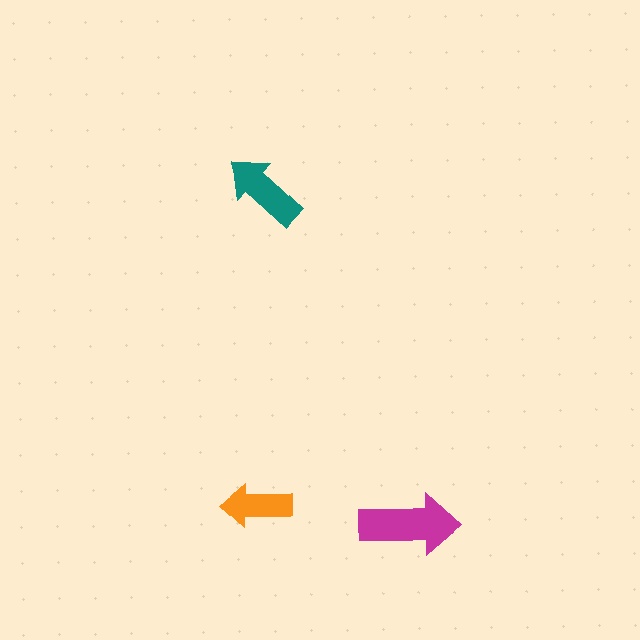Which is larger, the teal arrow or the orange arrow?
The teal one.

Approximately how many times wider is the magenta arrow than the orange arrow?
About 1.5 times wider.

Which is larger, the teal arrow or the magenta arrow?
The magenta one.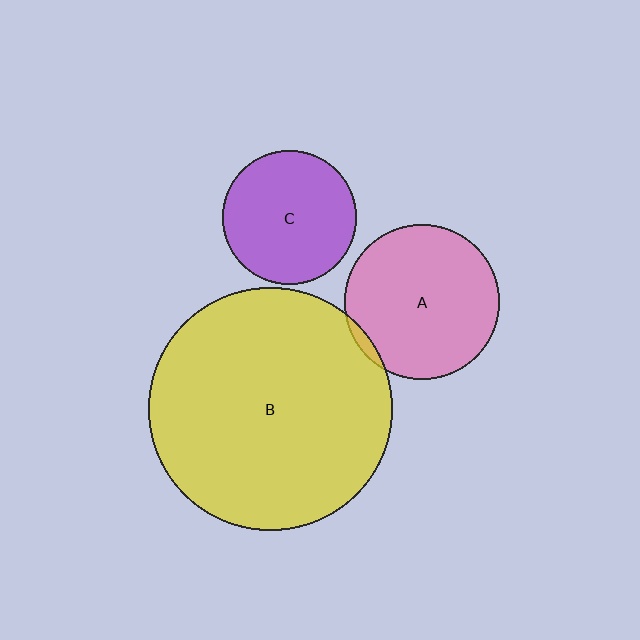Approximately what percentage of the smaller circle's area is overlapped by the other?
Approximately 5%.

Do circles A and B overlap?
Yes.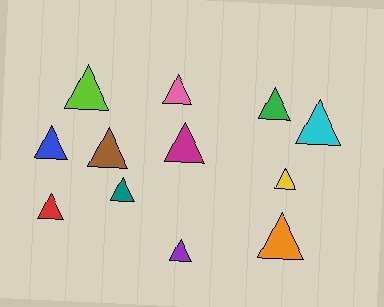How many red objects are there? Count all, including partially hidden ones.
There is 1 red object.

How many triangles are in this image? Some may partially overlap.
There are 12 triangles.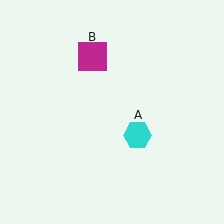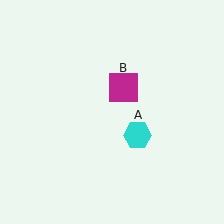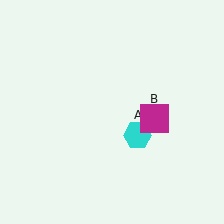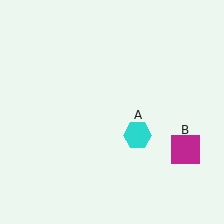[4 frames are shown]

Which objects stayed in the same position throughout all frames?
Cyan hexagon (object A) remained stationary.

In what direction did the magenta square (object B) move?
The magenta square (object B) moved down and to the right.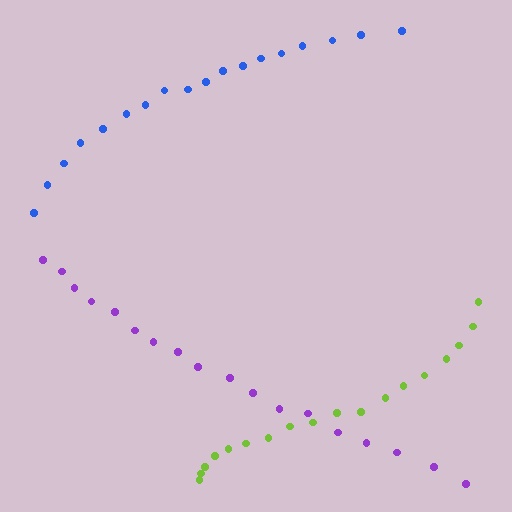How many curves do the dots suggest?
There are 3 distinct paths.